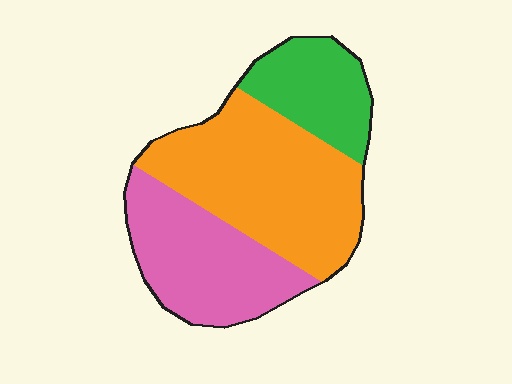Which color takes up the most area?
Orange, at roughly 45%.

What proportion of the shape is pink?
Pink covers 33% of the shape.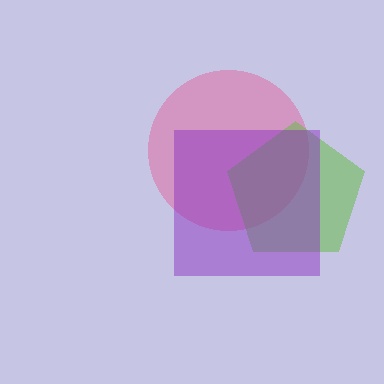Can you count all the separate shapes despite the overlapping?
Yes, there are 3 separate shapes.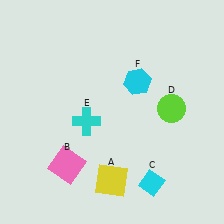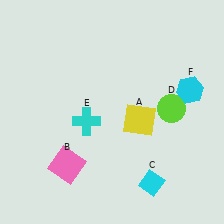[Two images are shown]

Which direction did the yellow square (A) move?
The yellow square (A) moved up.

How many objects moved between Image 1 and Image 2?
2 objects moved between the two images.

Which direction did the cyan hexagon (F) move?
The cyan hexagon (F) moved right.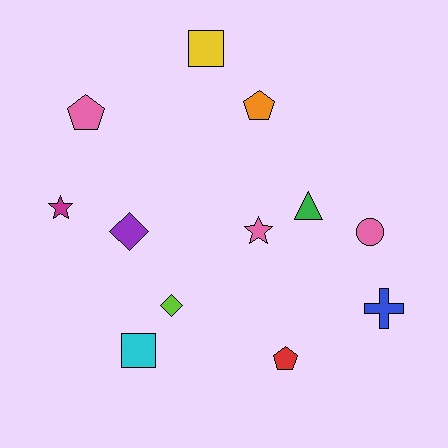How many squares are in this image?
There are 2 squares.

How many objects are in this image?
There are 12 objects.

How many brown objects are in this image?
There are no brown objects.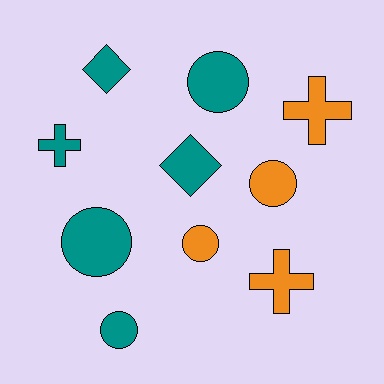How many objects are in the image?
There are 10 objects.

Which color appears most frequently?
Teal, with 6 objects.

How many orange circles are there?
There are 2 orange circles.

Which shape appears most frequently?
Circle, with 5 objects.